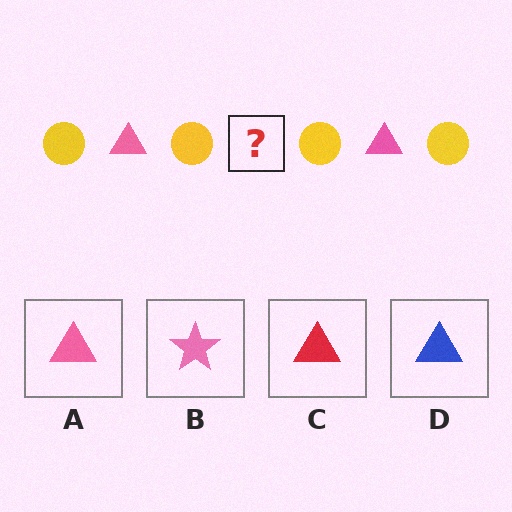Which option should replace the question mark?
Option A.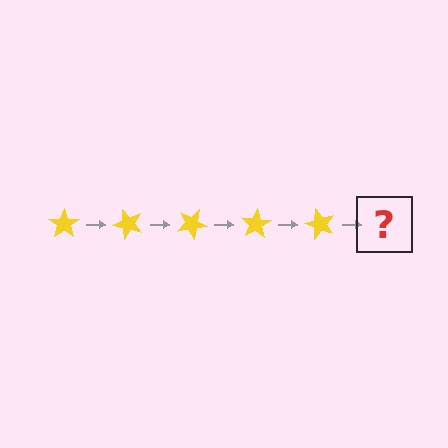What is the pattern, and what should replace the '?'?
The pattern is that the star rotates 50 degrees each step. The '?' should be a yellow star rotated 250 degrees.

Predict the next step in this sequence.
The next step is a yellow star rotated 250 degrees.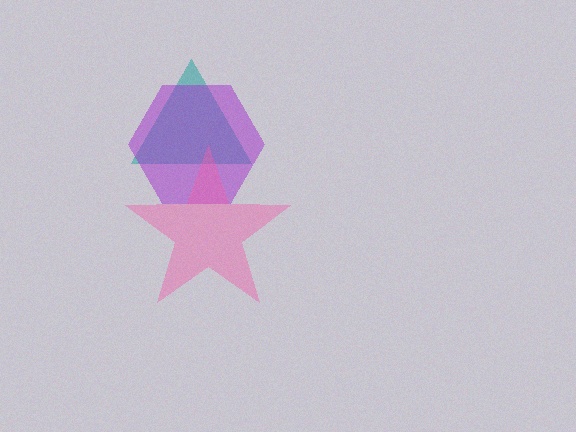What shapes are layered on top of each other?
The layered shapes are: a teal triangle, a purple hexagon, a pink star.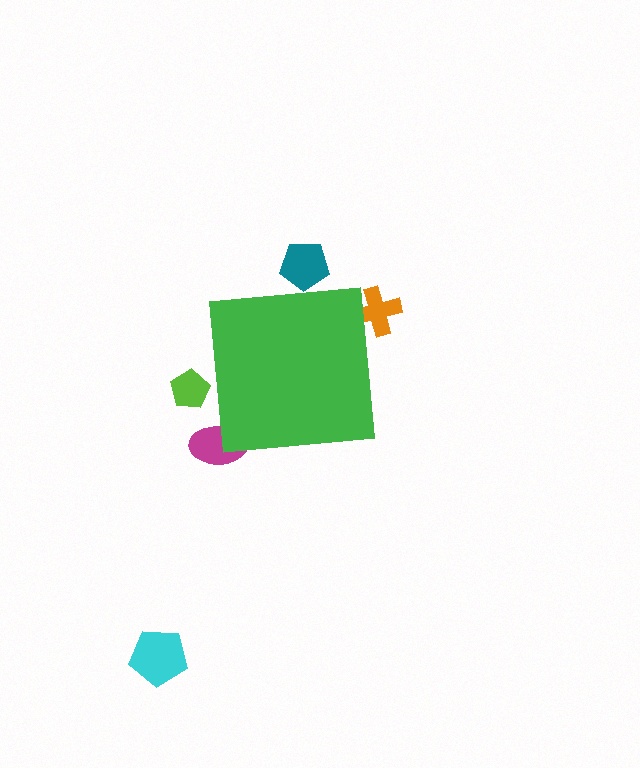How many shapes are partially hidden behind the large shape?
4 shapes are partially hidden.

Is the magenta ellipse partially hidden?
Yes, the magenta ellipse is partially hidden behind the green square.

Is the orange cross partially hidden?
Yes, the orange cross is partially hidden behind the green square.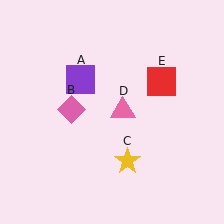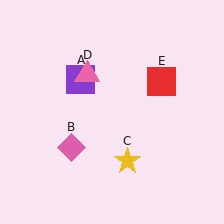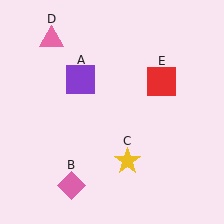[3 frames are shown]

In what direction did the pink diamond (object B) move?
The pink diamond (object B) moved down.